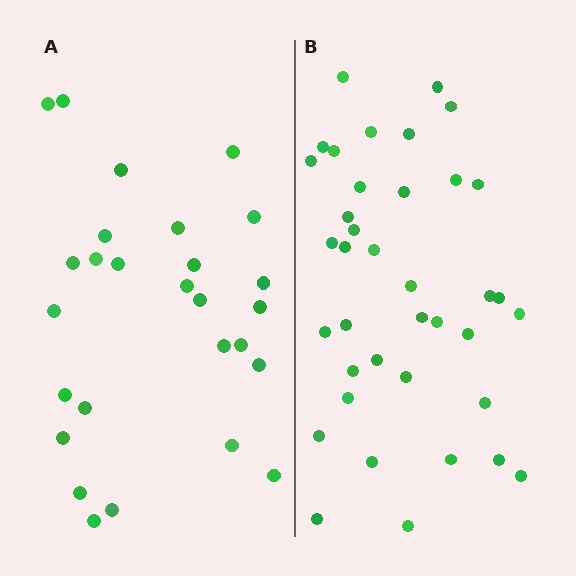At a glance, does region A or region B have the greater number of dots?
Region B (the right region) has more dots.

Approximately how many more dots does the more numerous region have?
Region B has roughly 12 or so more dots than region A.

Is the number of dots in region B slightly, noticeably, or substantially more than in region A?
Region B has noticeably more, but not dramatically so. The ratio is roughly 1.4 to 1.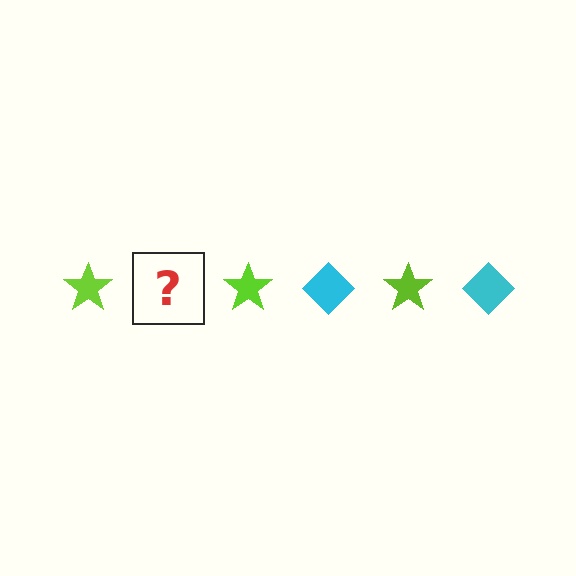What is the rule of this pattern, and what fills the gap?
The rule is that the pattern alternates between lime star and cyan diamond. The gap should be filled with a cyan diamond.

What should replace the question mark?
The question mark should be replaced with a cyan diamond.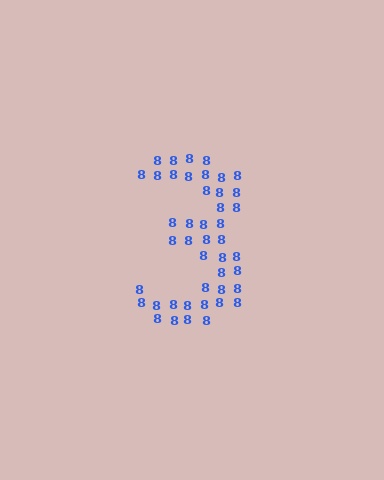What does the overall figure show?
The overall figure shows the digit 3.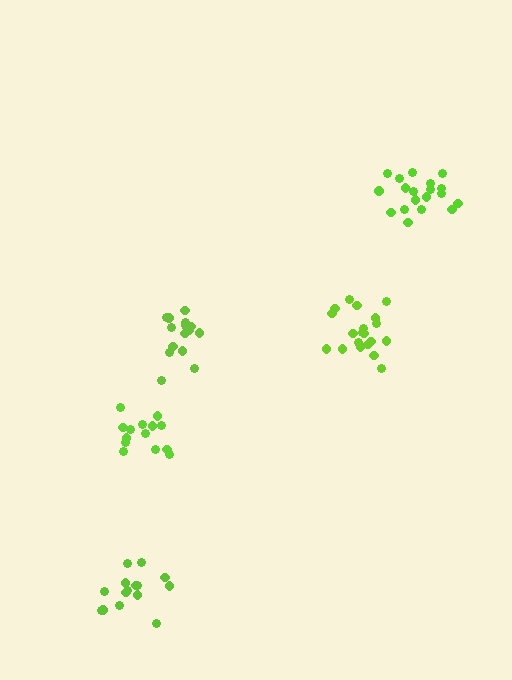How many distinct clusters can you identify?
There are 5 distinct clusters.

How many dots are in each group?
Group 1: 14 dots, Group 2: 15 dots, Group 3: 16 dots, Group 4: 19 dots, Group 5: 20 dots (84 total).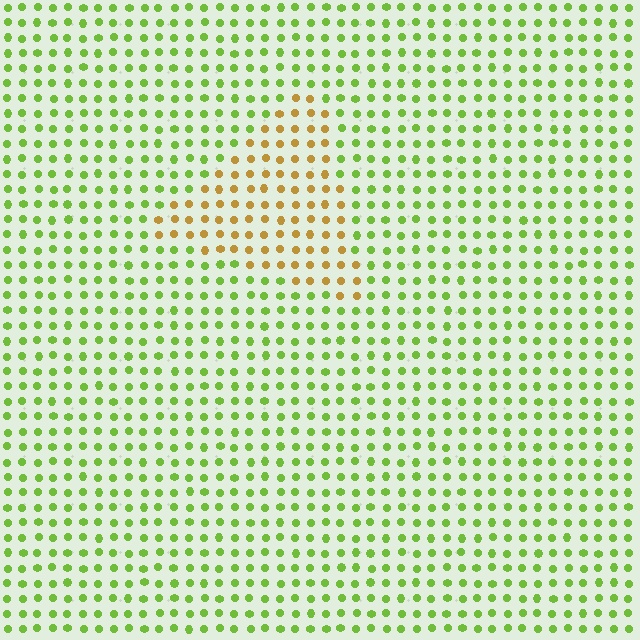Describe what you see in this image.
The image is filled with small lime elements in a uniform arrangement. A triangle-shaped region is visible where the elements are tinted to a slightly different hue, forming a subtle color boundary.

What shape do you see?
I see a triangle.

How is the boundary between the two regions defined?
The boundary is defined purely by a slight shift in hue (about 55 degrees). Spacing, size, and orientation are identical on both sides.